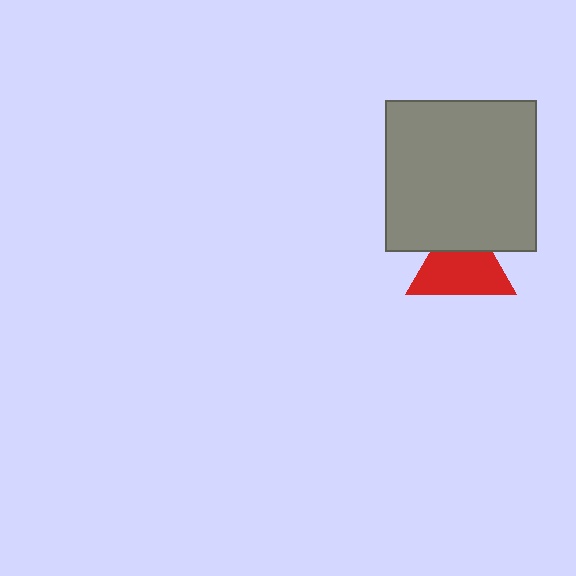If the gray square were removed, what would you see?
You would see the complete red triangle.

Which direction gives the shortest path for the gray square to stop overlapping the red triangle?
Moving up gives the shortest separation.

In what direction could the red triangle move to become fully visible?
The red triangle could move down. That would shift it out from behind the gray square entirely.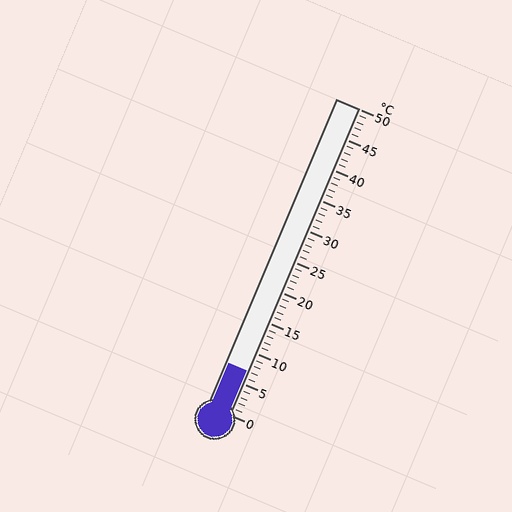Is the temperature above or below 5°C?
The temperature is above 5°C.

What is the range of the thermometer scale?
The thermometer scale ranges from 0°C to 50°C.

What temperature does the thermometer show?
The thermometer shows approximately 7°C.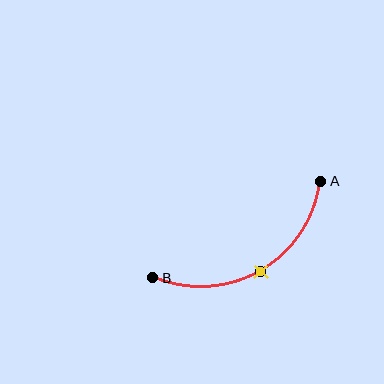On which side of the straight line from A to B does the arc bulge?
The arc bulges below the straight line connecting A and B.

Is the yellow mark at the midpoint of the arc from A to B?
Yes. The yellow mark lies on the arc at equal arc-length from both A and B — it is the arc midpoint.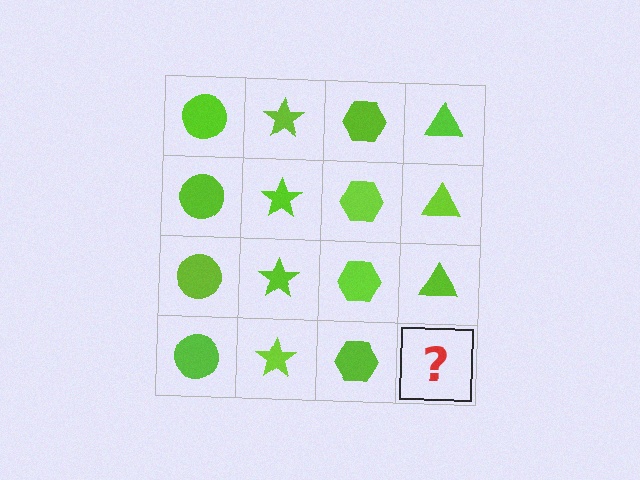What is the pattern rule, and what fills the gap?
The rule is that each column has a consistent shape. The gap should be filled with a lime triangle.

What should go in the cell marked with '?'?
The missing cell should contain a lime triangle.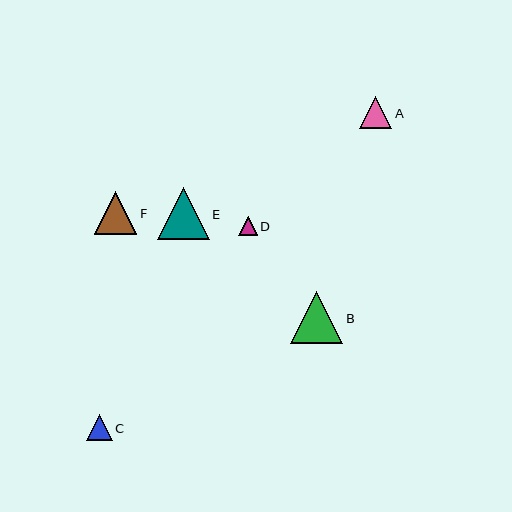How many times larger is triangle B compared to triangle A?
Triangle B is approximately 1.6 times the size of triangle A.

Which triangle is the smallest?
Triangle D is the smallest with a size of approximately 19 pixels.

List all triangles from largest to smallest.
From largest to smallest: B, E, F, A, C, D.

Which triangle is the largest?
Triangle B is the largest with a size of approximately 52 pixels.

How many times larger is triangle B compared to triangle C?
Triangle B is approximately 2.0 times the size of triangle C.